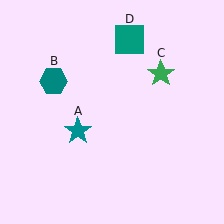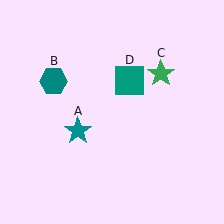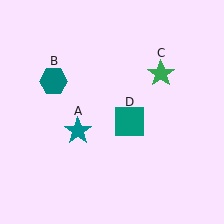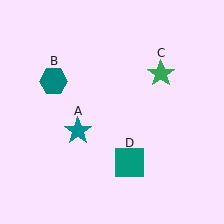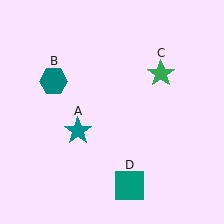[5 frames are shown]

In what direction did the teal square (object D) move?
The teal square (object D) moved down.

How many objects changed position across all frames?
1 object changed position: teal square (object D).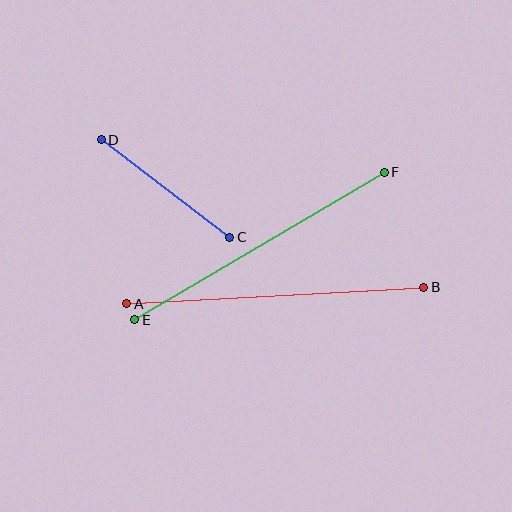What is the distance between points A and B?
The distance is approximately 297 pixels.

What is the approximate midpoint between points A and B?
The midpoint is at approximately (275, 295) pixels.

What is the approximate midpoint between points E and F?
The midpoint is at approximately (260, 246) pixels.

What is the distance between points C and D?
The distance is approximately 161 pixels.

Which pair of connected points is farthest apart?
Points A and B are farthest apart.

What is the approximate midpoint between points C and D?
The midpoint is at approximately (165, 189) pixels.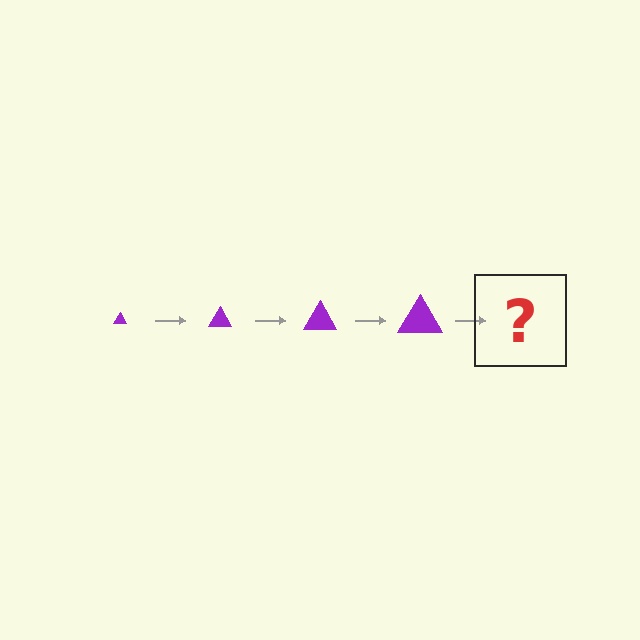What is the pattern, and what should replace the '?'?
The pattern is that the triangle gets progressively larger each step. The '?' should be a purple triangle, larger than the previous one.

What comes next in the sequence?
The next element should be a purple triangle, larger than the previous one.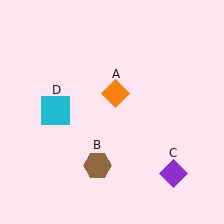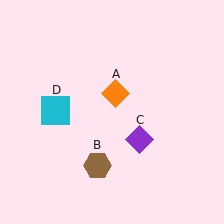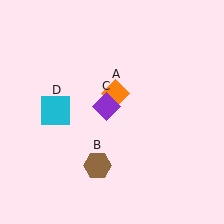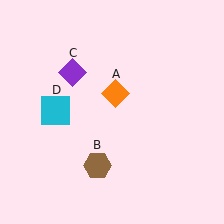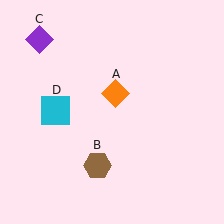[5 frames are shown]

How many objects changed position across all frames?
1 object changed position: purple diamond (object C).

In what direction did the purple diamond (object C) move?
The purple diamond (object C) moved up and to the left.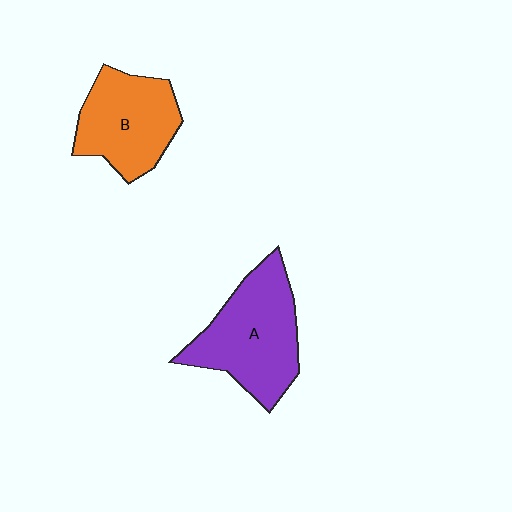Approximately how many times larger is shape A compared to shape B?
Approximately 1.2 times.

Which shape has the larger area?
Shape A (purple).